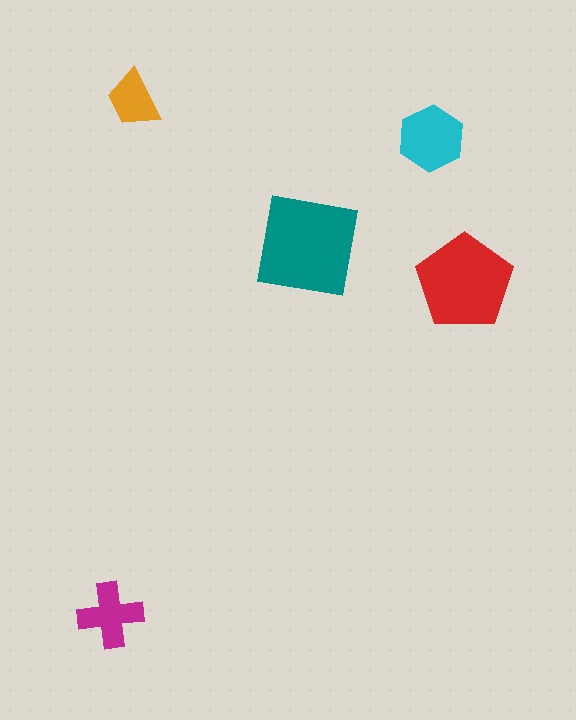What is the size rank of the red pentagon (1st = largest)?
2nd.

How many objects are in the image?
There are 5 objects in the image.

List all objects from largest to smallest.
The teal square, the red pentagon, the cyan hexagon, the magenta cross, the orange trapezoid.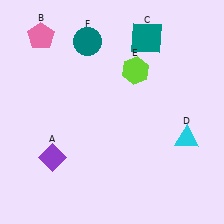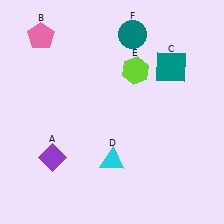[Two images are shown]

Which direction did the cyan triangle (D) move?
The cyan triangle (D) moved left.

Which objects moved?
The objects that moved are: the teal square (C), the cyan triangle (D), the teal circle (F).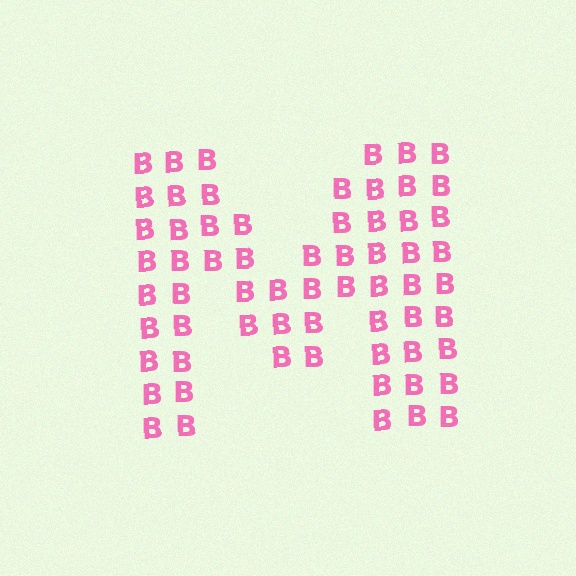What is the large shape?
The large shape is the letter M.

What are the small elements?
The small elements are letter B's.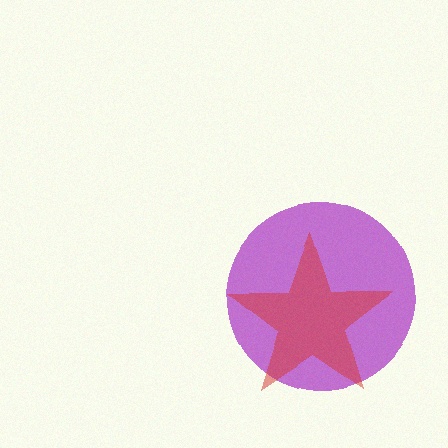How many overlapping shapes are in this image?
There are 2 overlapping shapes in the image.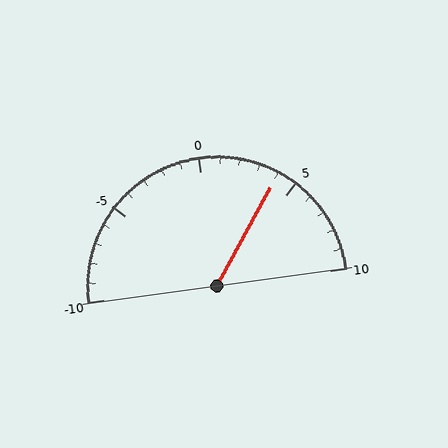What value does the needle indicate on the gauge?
The needle indicates approximately 4.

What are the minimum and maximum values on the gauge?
The gauge ranges from -10 to 10.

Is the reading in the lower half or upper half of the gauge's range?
The reading is in the upper half of the range (-10 to 10).